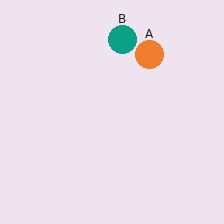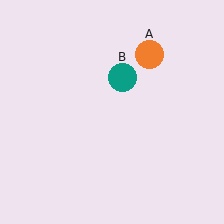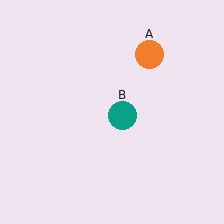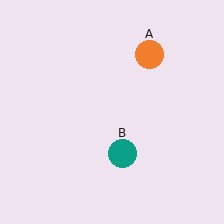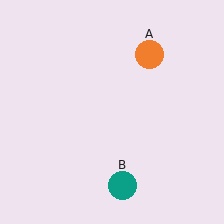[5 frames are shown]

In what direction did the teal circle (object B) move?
The teal circle (object B) moved down.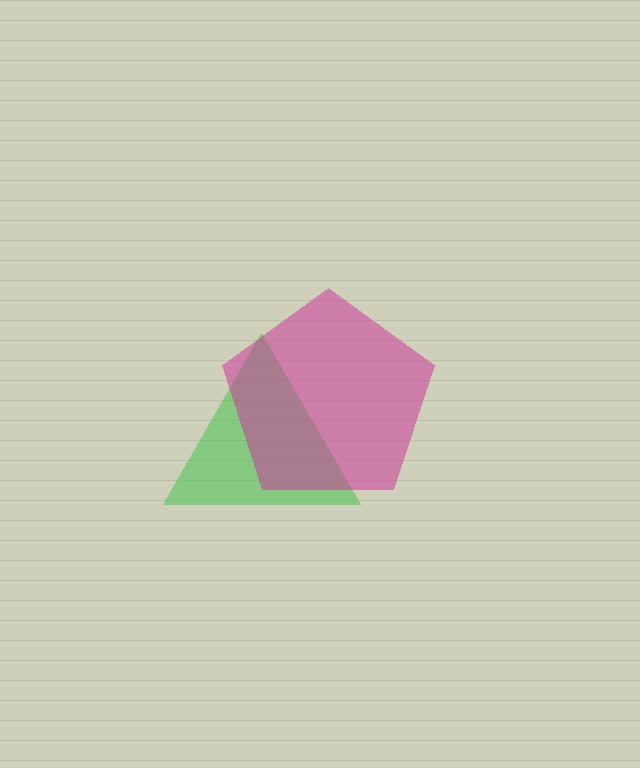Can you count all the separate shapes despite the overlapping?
Yes, there are 2 separate shapes.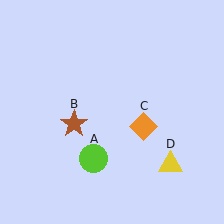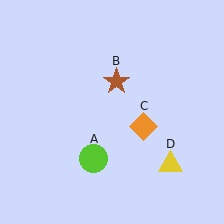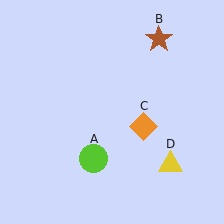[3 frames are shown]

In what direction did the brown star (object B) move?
The brown star (object B) moved up and to the right.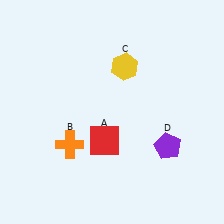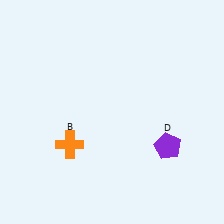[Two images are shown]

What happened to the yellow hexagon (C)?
The yellow hexagon (C) was removed in Image 2. It was in the top-right area of Image 1.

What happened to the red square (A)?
The red square (A) was removed in Image 2. It was in the bottom-left area of Image 1.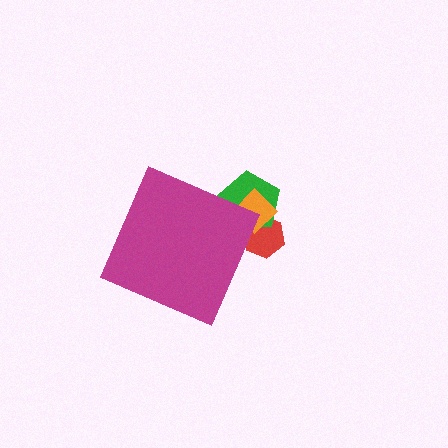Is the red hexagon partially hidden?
Yes, the red hexagon is partially hidden behind the magenta diamond.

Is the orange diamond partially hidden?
Yes, the orange diamond is partially hidden behind the magenta diamond.